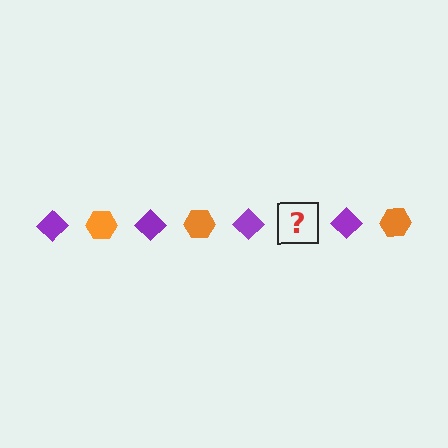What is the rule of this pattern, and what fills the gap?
The rule is that the pattern alternates between purple diamond and orange hexagon. The gap should be filled with an orange hexagon.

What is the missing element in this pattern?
The missing element is an orange hexagon.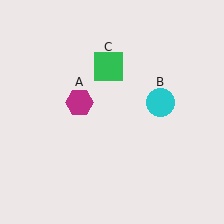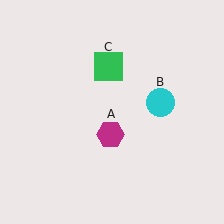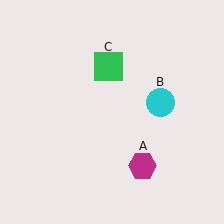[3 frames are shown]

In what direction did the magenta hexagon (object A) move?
The magenta hexagon (object A) moved down and to the right.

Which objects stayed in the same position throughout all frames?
Cyan circle (object B) and green square (object C) remained stationary.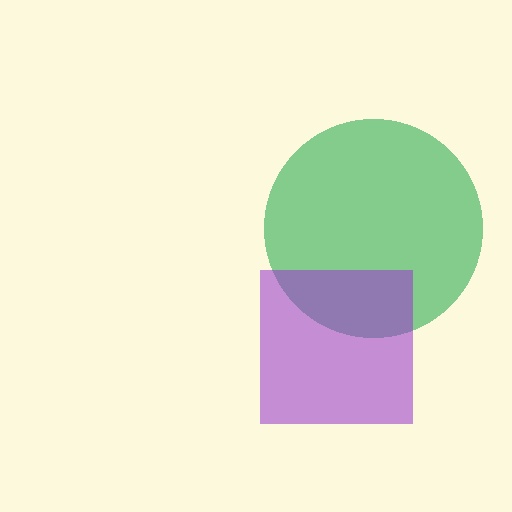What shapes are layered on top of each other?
The layered shapes are: a green circle, a purple square.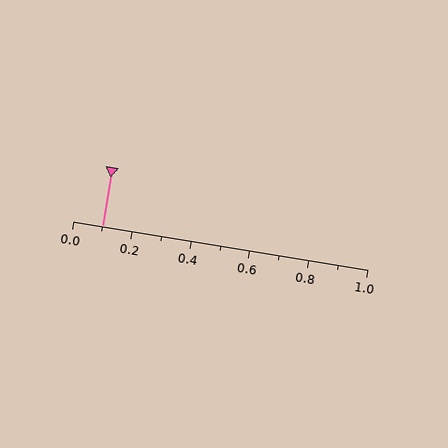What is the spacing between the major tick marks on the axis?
The major ticks are spaced 0.2 apart.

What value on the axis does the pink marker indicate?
The marker indicates approximately 0.1.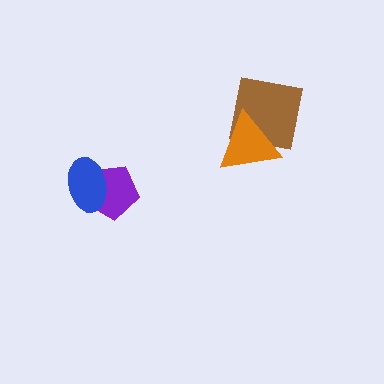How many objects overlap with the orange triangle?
1 object overlaps with the orange triangle.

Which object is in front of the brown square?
The orange triangle is in front of the brown square.